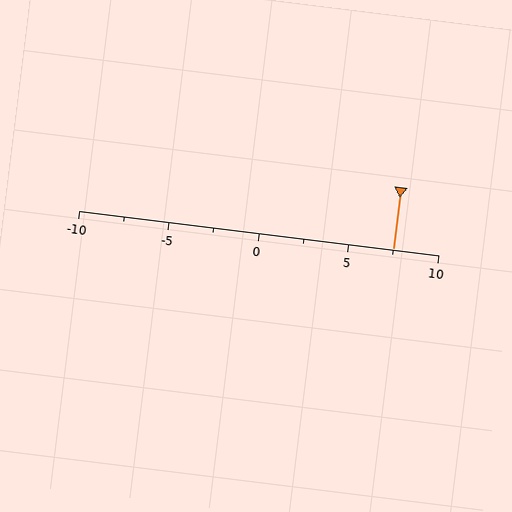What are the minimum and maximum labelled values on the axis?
The axis runs from -10 to 10.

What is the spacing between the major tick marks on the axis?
The major ticks are spaced 5 apart.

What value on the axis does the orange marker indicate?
The marker indicates approximately 7.5.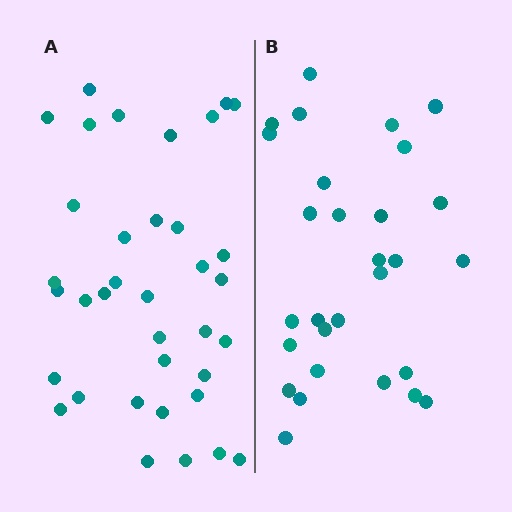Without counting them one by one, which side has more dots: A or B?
Region A (the left region) has more dots.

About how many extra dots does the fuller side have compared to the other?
Region A has roughly 8 or so more dots than region B.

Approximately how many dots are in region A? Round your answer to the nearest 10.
About 40 dots. (The exact count is 36, which rounds to 40.)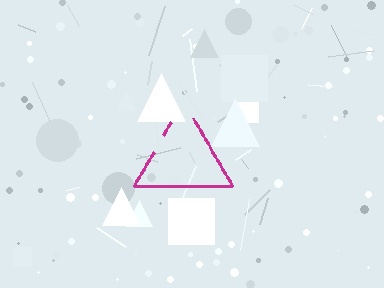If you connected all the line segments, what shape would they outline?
They would outline a triangle.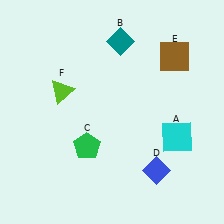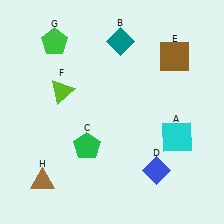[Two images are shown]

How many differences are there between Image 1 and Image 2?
There are 2 differences between the two images.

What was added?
A green pentagon (G), a brown triangle (H) were added in Image 2.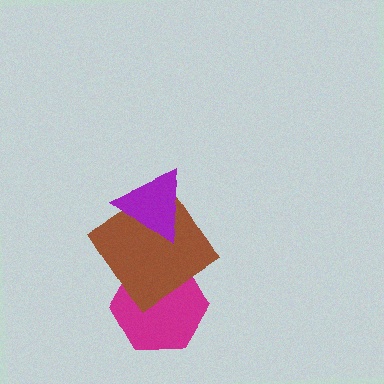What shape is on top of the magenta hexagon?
The brown diamond is on top of the magenta hexagon.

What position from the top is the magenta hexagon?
The magenta hexagon is 3rd from the top.